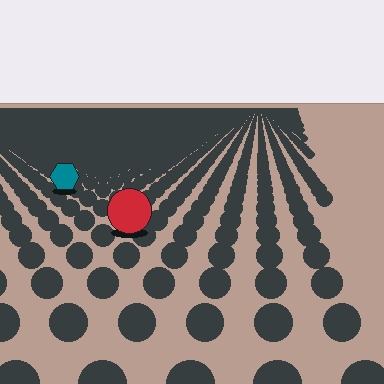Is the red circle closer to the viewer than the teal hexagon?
Yes. The red circle is closer — you can tell from the texture gradient: the ground texture is coarser near it.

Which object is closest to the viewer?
The red circle is closest. The texture marks near it are larger and more spread out.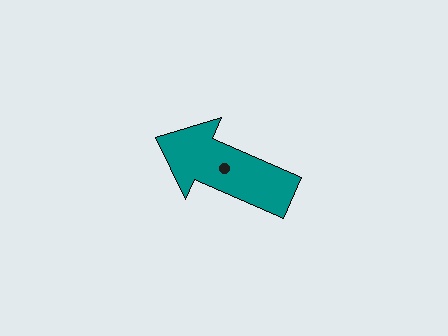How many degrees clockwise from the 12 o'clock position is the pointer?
Approximately 294 degrees.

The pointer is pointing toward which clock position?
Roughly 10 o'clock.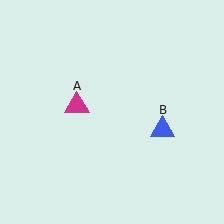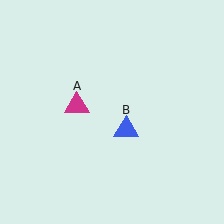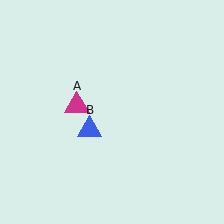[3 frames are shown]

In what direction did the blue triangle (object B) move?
The blue triangle (object B) moved left.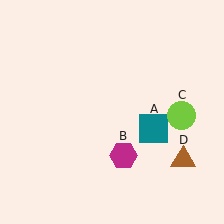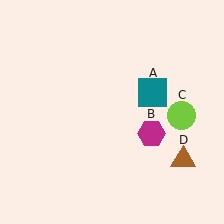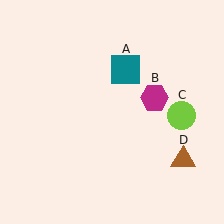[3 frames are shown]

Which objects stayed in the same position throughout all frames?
Lime circle (object C) and brown triangle (object D) remained stationary.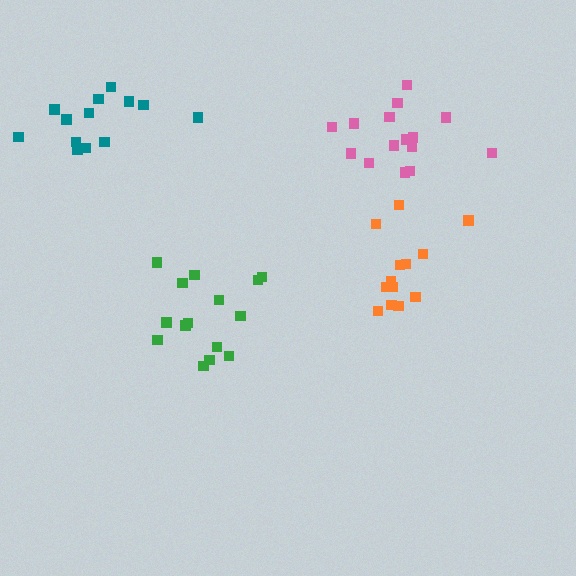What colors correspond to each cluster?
The clusters are colored: green, orange, pink, teal.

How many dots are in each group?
Group 1: 15 dots, Group 2: 13 dots, Group 3: 15 dots, Group 4: 13 dots (56 total).